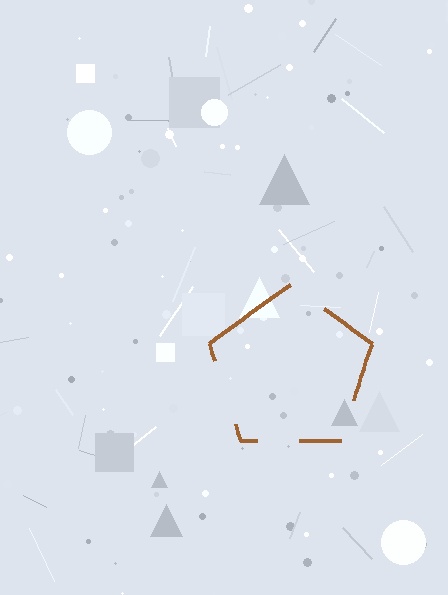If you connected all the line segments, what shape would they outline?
They would outline a pentagon.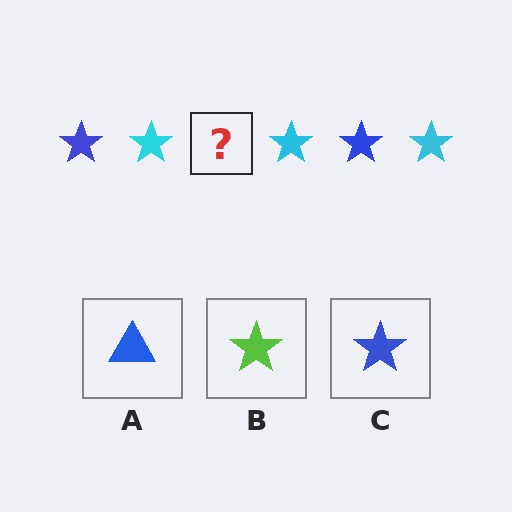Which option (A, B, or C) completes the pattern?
C.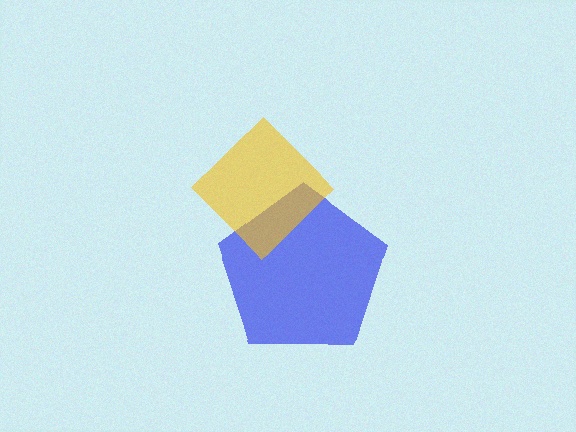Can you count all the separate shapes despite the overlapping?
Yes, there are 2 separate shapes.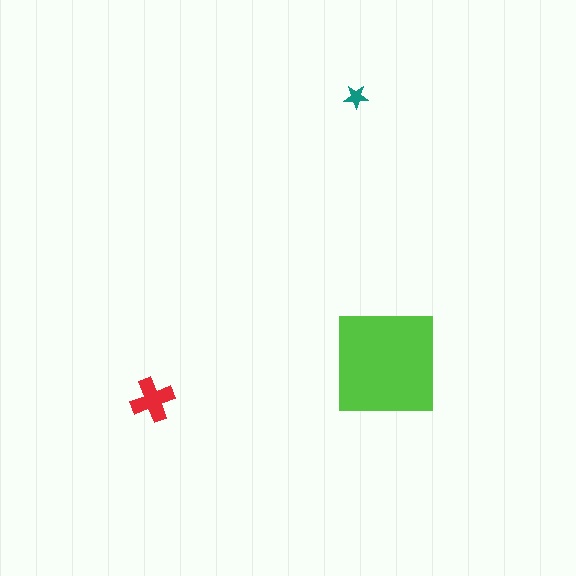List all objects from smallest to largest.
The teal star, the red cross, the lime square.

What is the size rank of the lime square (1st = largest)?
1st.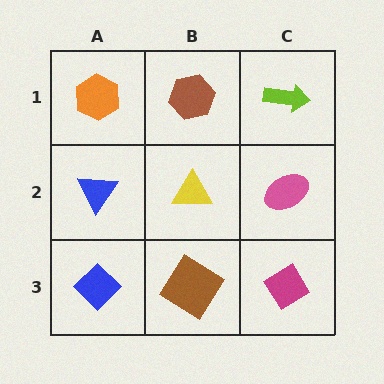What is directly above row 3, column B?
A yellow triangle.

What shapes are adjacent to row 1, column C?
A pink ellipse (row 2, column C), a brown hexagon (row 1, column B).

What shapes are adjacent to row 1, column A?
A blue triangle (row 2, column A), a brown hexagon (row 1, column B).